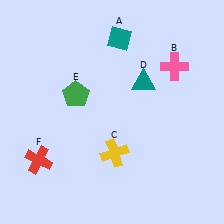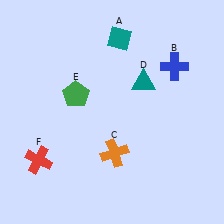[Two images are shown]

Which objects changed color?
B changed from pink to blue. C changed from yellow to orange.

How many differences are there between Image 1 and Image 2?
There are 2 differences between the two images.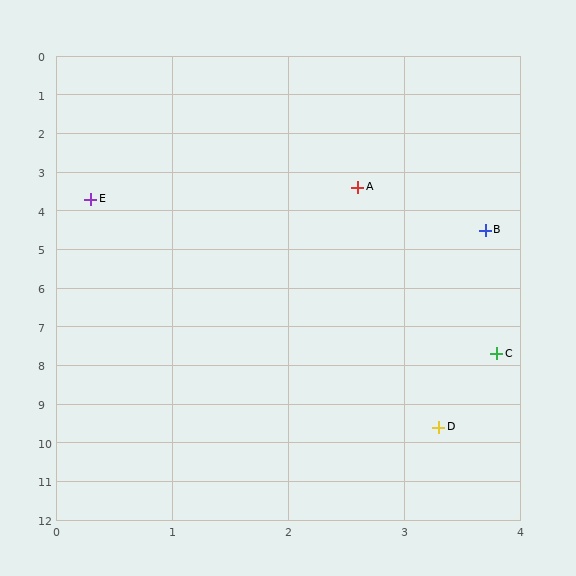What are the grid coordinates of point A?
Point A is at approximately (2.6, 3.4).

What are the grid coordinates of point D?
Point D is at approximately (3.3, 9.6).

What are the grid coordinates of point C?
Point C is at approximately (3.8, 7.7).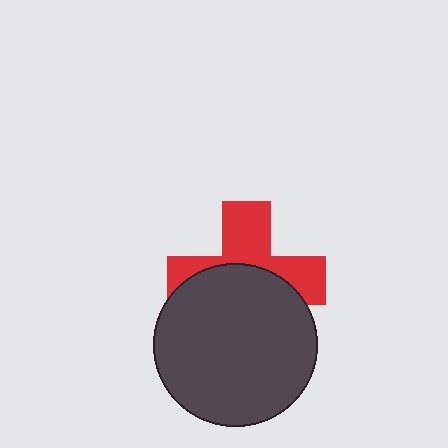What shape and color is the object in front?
The object in front is a dark gray circle.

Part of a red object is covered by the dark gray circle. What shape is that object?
It is a cross.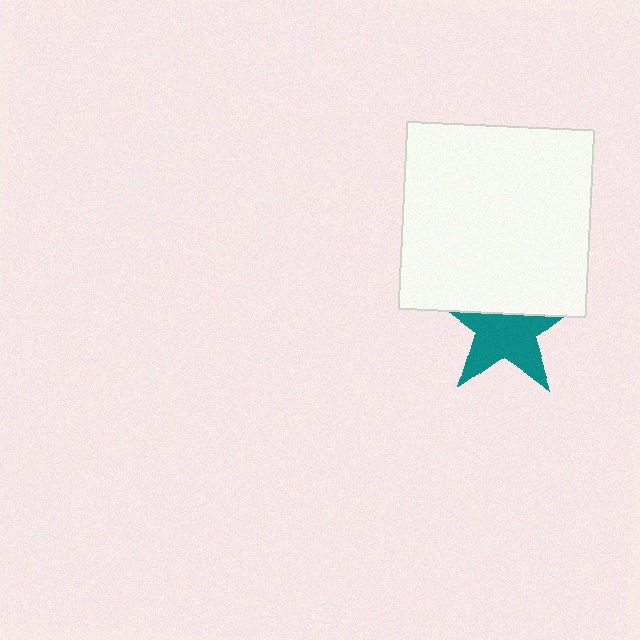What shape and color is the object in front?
The object in front is a white square.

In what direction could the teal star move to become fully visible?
The teal star could move down. That would shift it out from behind the white square entirely.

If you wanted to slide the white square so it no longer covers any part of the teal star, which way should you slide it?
Slide it up — that is the most direct way to separate the two shapes.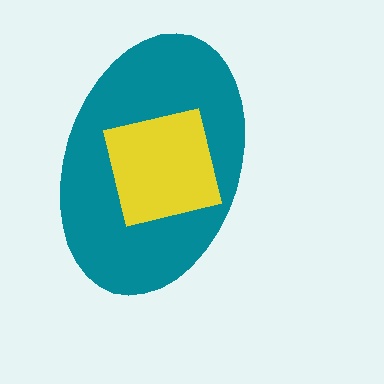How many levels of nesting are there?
2.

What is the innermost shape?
The yellow square.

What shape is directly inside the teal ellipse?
The yellow square.